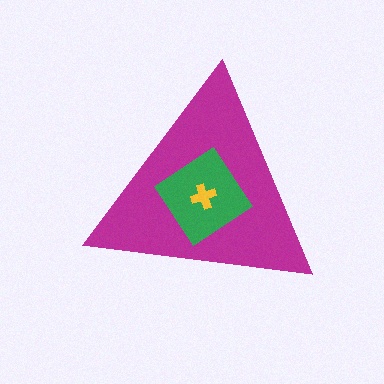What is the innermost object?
The yellow cross.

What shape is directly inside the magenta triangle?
The green diamond.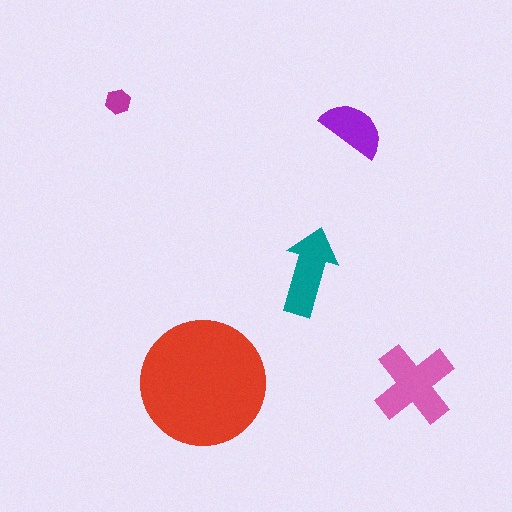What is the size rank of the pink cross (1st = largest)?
2nd.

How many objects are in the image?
There are 5 objects in the image.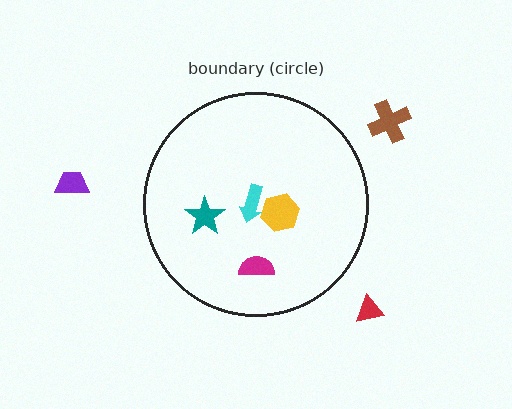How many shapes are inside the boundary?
4 inside, 3 outside.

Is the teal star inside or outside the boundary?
Inside.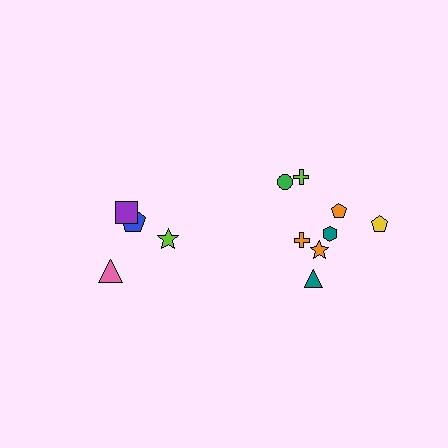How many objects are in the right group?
There are 8 objects.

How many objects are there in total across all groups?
There are 12 objects.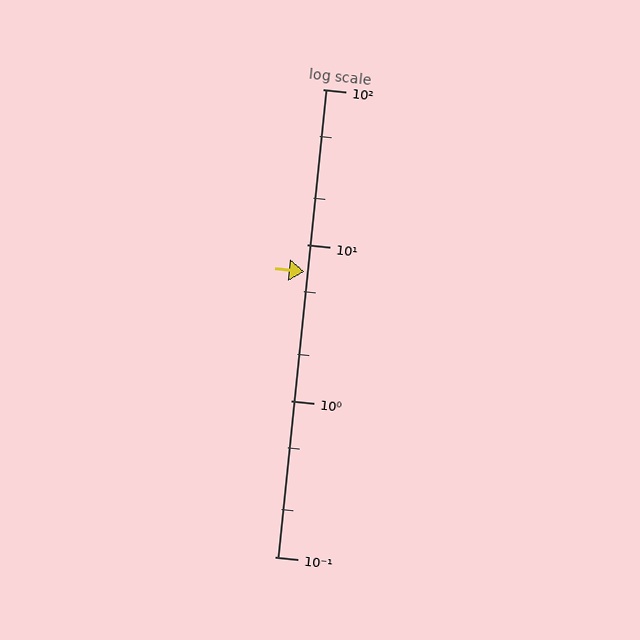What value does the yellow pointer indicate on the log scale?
The pointer indicates approximately 6.7.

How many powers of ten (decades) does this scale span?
The scale spans 3 decades, from 0.1 to 100.